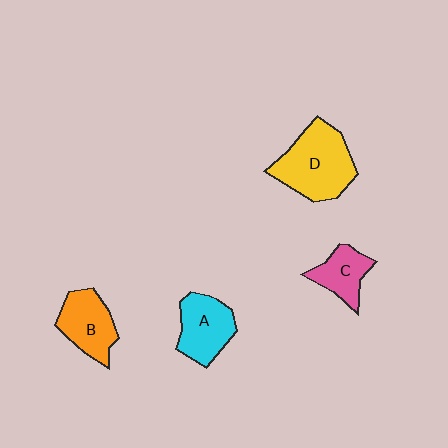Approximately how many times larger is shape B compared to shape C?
Approximately 1.3 times.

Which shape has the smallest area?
Shape C (pink).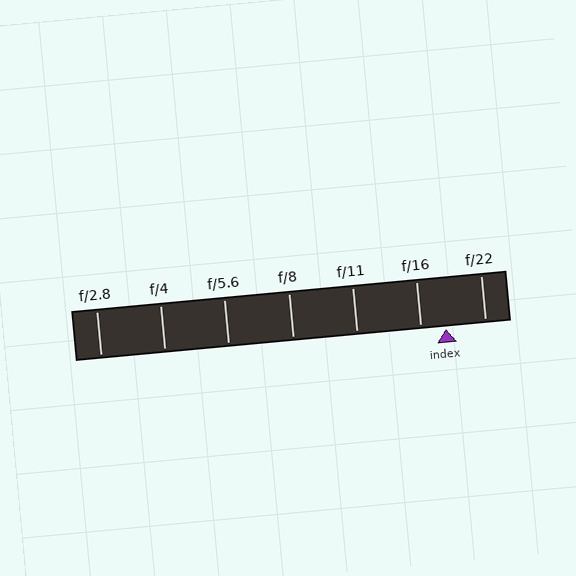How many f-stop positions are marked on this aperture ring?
There are 7 f-stop positions marked.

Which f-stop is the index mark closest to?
The index mark is closest to f/16.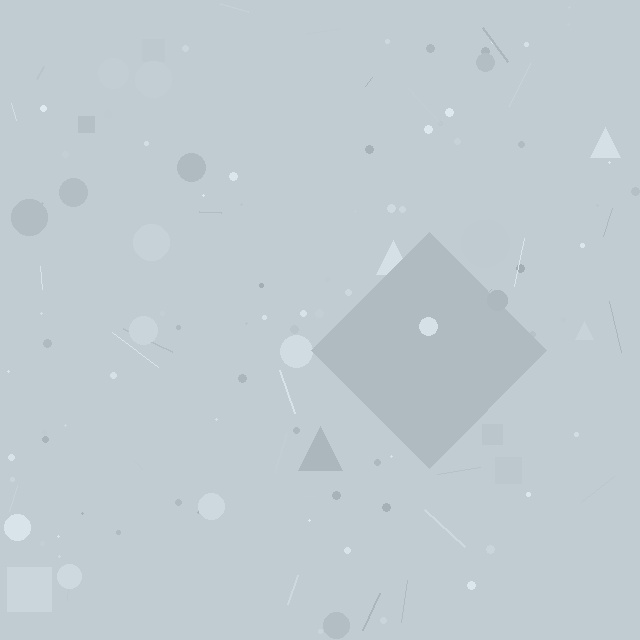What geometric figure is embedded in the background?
A diamond is embedded in the background.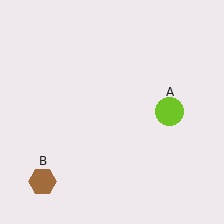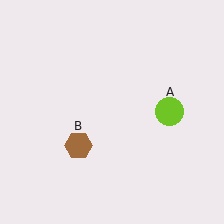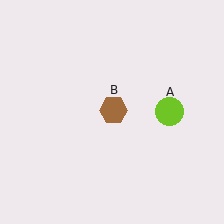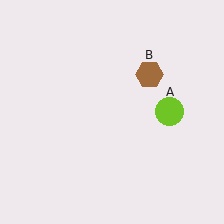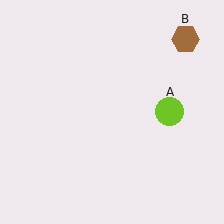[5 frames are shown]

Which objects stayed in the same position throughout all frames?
Lime circle (object A) remained stationary.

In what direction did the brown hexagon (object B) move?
The brown hexagon (object B) moved up and to the right.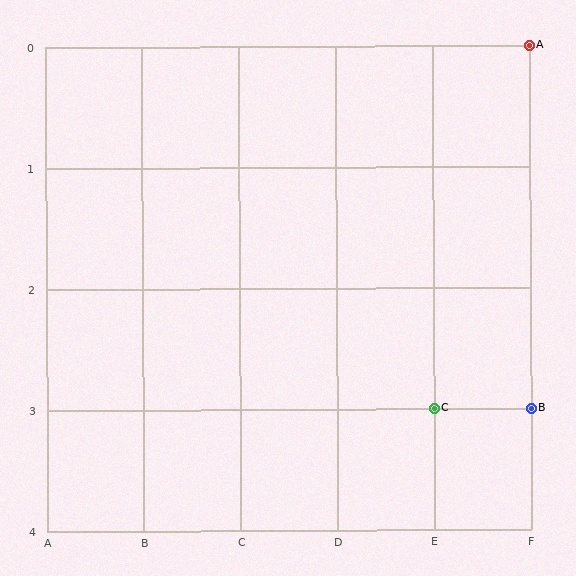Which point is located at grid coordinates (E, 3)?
Point C is at (E, 3).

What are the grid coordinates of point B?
Point B is at grid coordinates (F, 3).